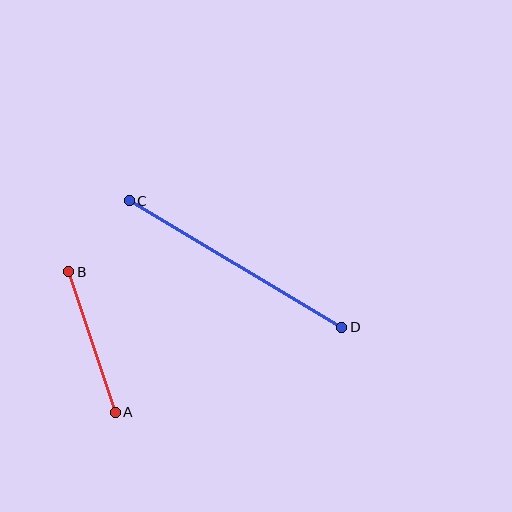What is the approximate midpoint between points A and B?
The midpoint is at approximately (92, 342) pixels.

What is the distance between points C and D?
The distance is approximately 247 pixels.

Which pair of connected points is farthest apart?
Points C and D are farthest apart.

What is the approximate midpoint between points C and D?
The midpoint is at approximately (235, 264) pixels.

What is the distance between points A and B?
The distance is approximately 148 pixels.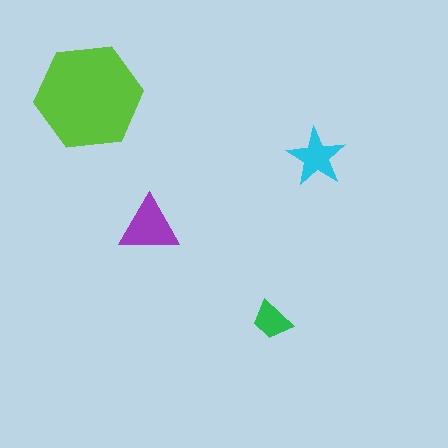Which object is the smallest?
The green trapezoid.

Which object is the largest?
The lime hexagon.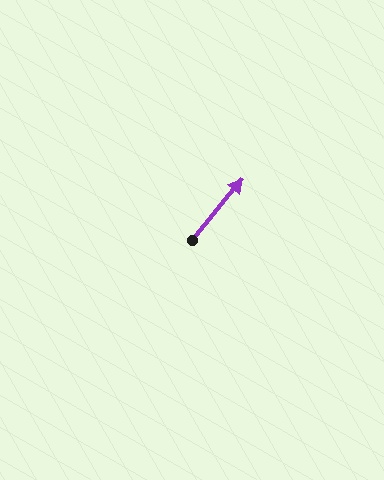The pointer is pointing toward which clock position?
Roughly 1 o'clock.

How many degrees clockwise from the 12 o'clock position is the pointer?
Approximately 40 degrees.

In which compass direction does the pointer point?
Northeast.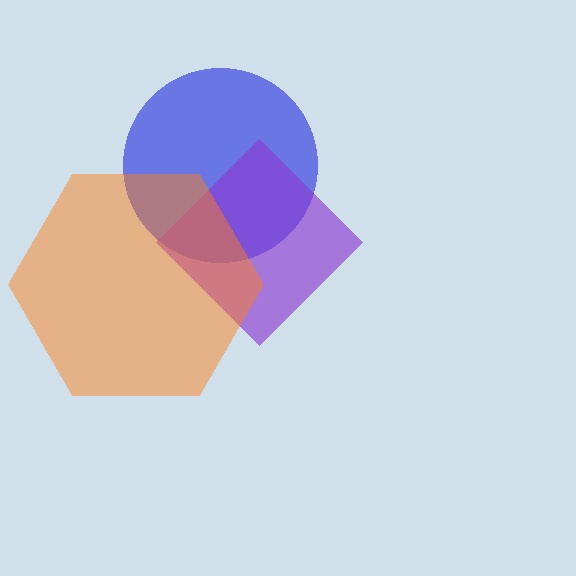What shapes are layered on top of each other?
The layered shapes are: a blue circle, a purple diamond, an orange hexagon.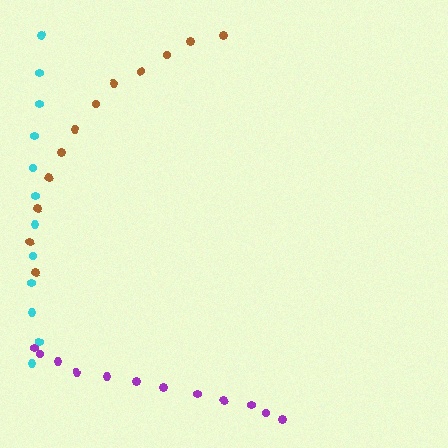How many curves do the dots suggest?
There are 3 distinct paths.